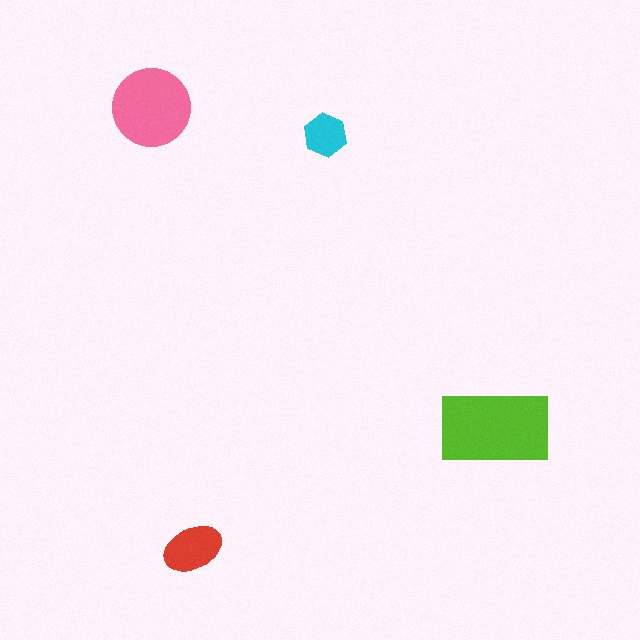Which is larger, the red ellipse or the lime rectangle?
The lime rectangle.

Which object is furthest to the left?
The pink circle is leftmost.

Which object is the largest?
The lime rectangle.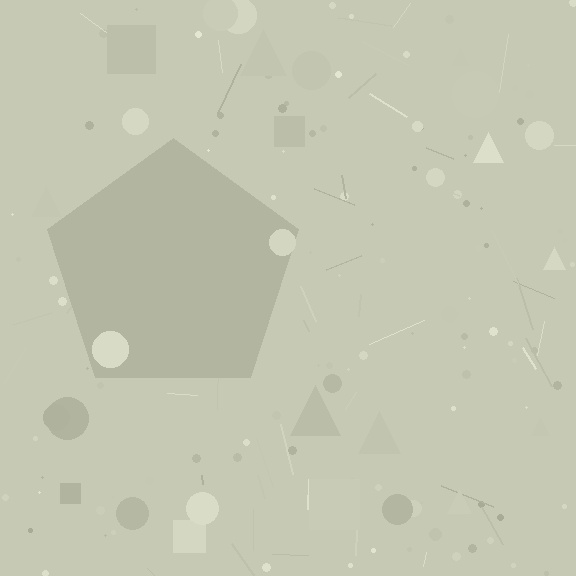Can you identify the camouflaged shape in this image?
The camouflaged shape is a pentagon.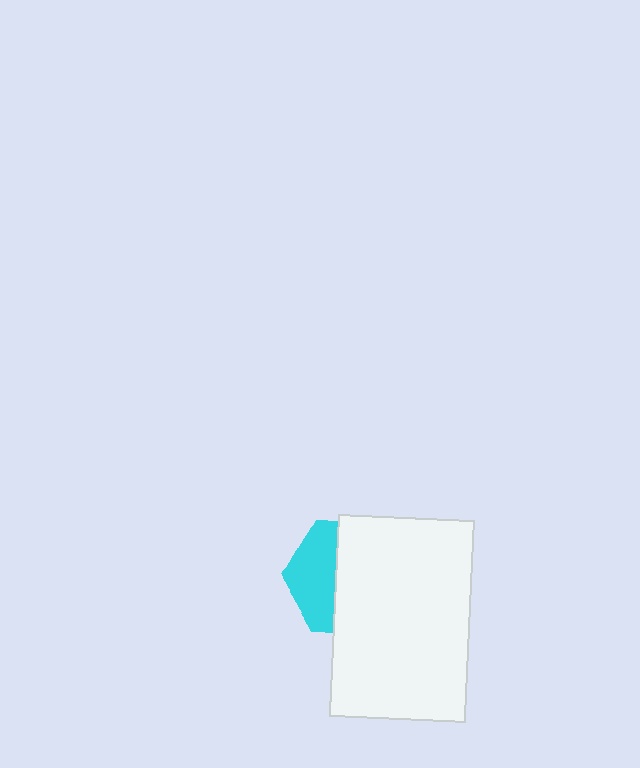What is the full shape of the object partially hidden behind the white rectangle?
The partially hidden object is a cyan hexagon.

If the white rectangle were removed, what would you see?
You would see the complete cyan hexagon.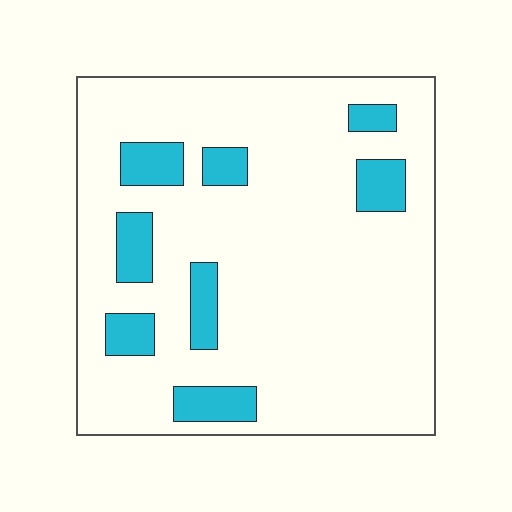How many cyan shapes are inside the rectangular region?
8.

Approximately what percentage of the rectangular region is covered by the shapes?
Approximately 15%.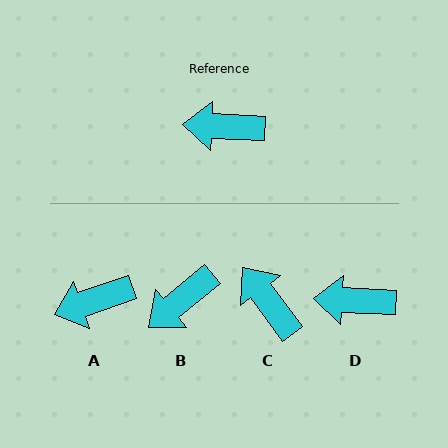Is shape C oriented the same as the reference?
No, it is off by about 51 degrees.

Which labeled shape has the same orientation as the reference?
D.